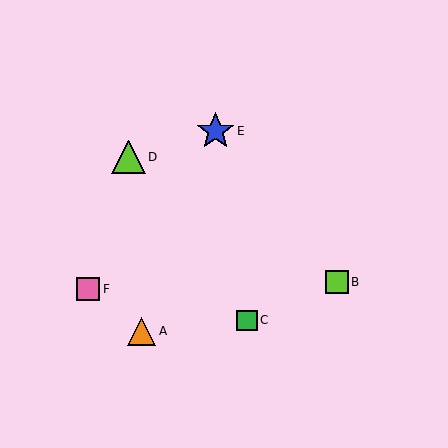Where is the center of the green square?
The center of the green square is at (247, 320).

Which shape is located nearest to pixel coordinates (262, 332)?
The green square (labeled C) at (247, 320) is nearest to that location.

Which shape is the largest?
The blue star (labeled E) is the largest.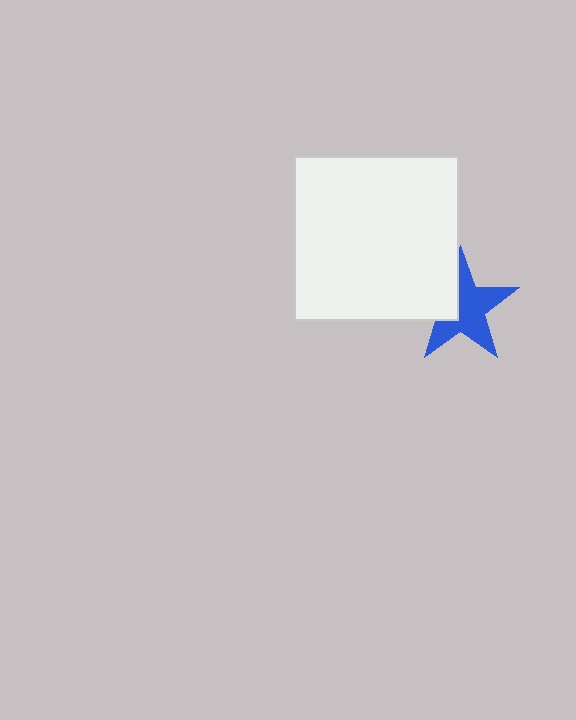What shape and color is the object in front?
The object in front is a white square.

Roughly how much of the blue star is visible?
Most of it is visible (roughly 67%).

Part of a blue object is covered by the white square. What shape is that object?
It is a star.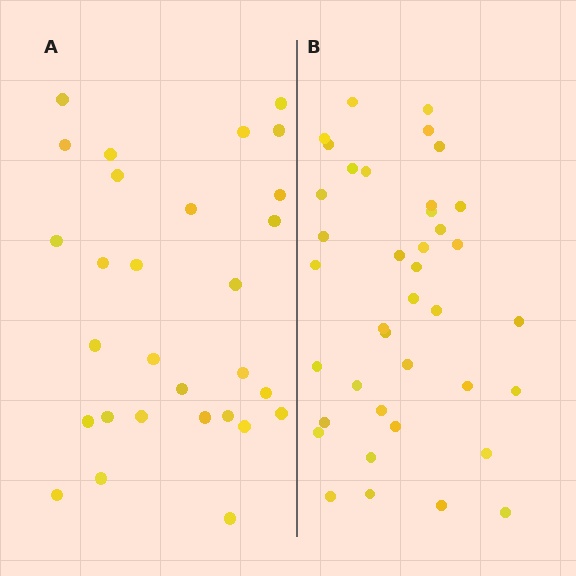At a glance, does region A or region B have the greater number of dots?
Region B (the right region) has more dots.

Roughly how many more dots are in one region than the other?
Region B has roughly 10 or so more dots than region A.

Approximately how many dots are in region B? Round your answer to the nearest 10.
About 40 dots. (The exact count is 39, which rounds to 40.)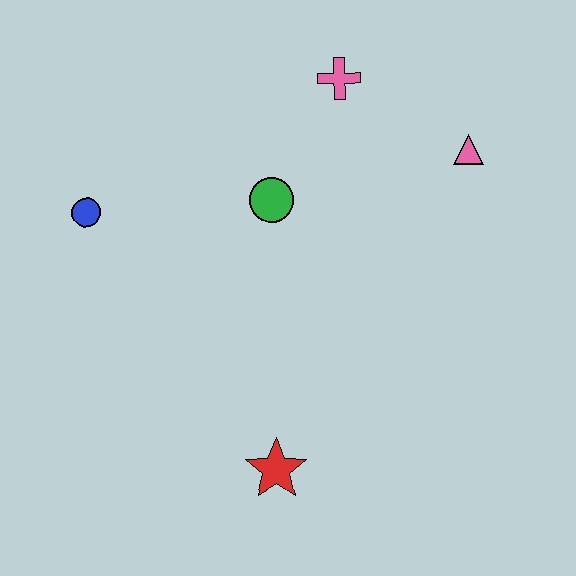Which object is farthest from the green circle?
The red star is farthest from the green circle.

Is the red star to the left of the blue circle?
No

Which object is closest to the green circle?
The pink cross is closest to the green circle.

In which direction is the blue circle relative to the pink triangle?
The blue circle is to the left of the pink triangle.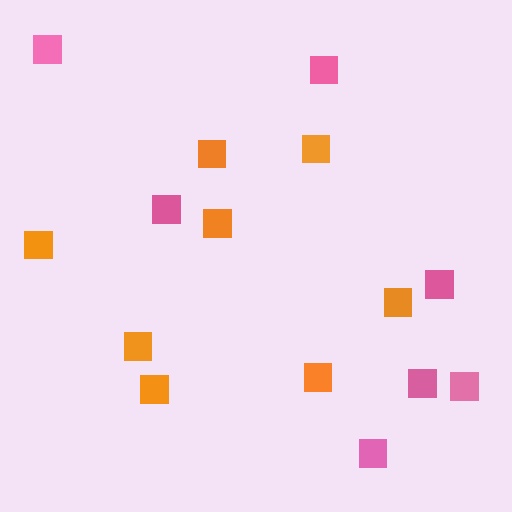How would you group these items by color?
There are 2 groups: one group of orange squares (8) and one group of pink squares (7).